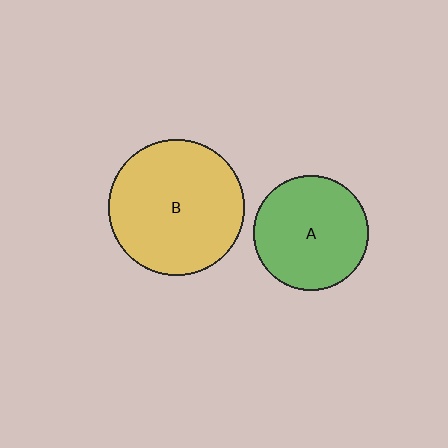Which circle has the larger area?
Circle B (yellow).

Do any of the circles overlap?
No, none of the circles overlap.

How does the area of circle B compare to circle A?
Approximately 1.4 times.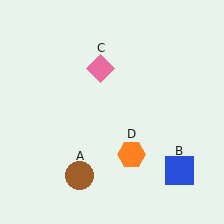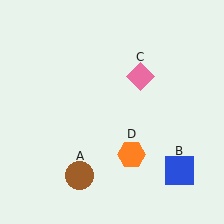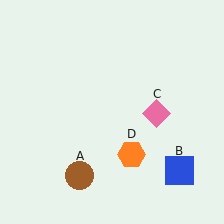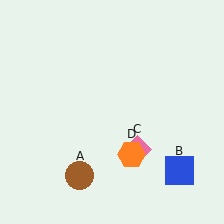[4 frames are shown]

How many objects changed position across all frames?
1 object changed position: pink diamond (object C).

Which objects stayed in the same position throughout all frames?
Brown circle (object A) and blue square (object B) and orange hexagon (object D) remained stationary.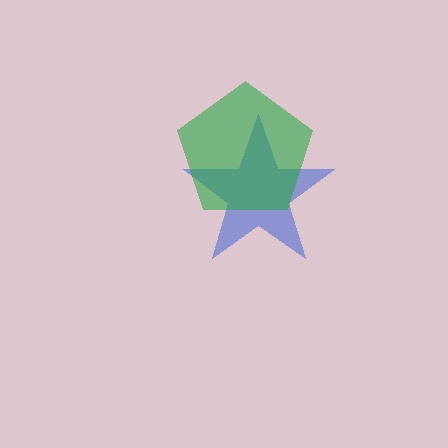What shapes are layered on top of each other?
The layered shapes are: a blue star, a green pentagon.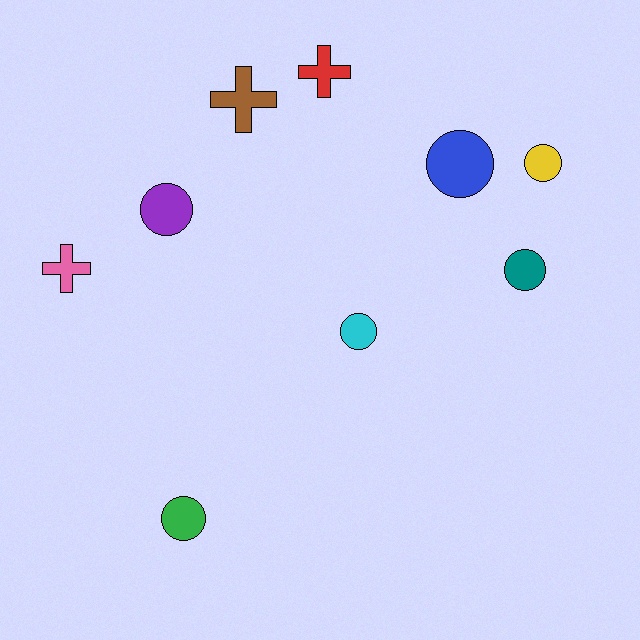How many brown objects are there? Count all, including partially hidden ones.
There is 1 brown object.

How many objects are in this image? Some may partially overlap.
There are 9 objects.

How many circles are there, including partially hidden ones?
There are 6 circles.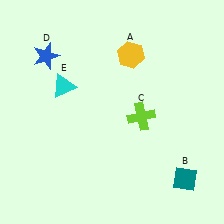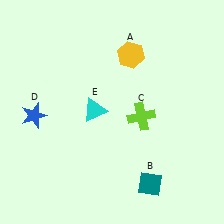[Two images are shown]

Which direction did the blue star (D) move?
The blue star (D) moved down.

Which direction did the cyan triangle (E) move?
The cyan triangle (E) moved right.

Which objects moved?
The objects that moved are: the teal diamond (B), the blue star (D), the cyan triangle (E).